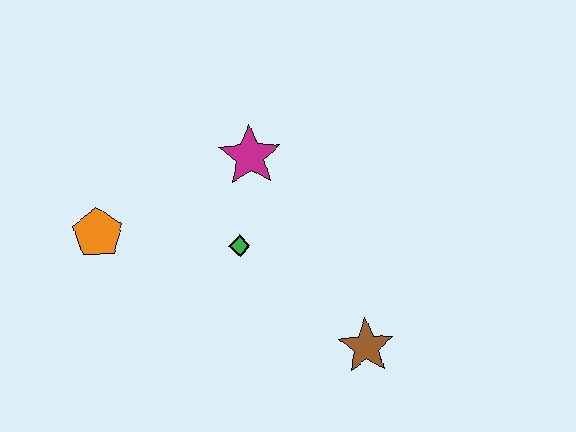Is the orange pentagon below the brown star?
No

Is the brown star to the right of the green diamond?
Yes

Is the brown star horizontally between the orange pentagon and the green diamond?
No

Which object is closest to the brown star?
The green diamond is closest to the brown star.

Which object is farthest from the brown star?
The orange pentagon is farthest from the brown star.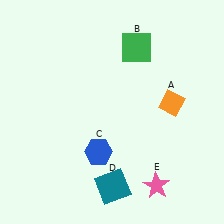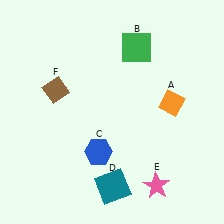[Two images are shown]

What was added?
A brown diamond (F) was added in Image 2.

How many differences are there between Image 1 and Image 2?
There is 1 difference between the two images.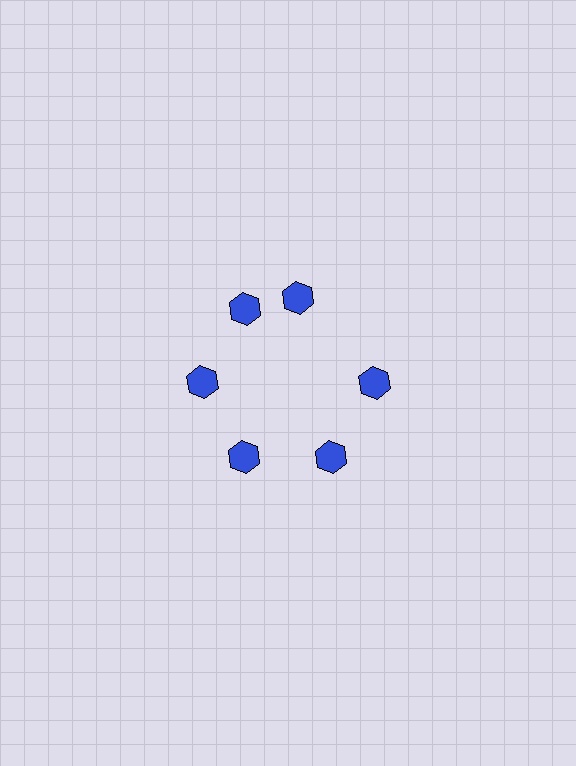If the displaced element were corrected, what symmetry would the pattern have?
It would have 6-fold rotational symmetry — the pattern would map onto itself every 60 degrees.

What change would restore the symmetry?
The symmetry would be restored by rotating it back into even spacing with its neighbors so that all 6 hexagons sit at equal angles and equal distance from the center.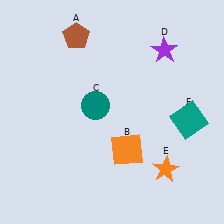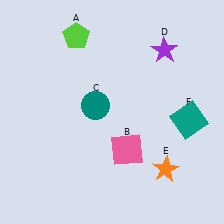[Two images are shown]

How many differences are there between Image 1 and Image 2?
There are 2 differences between the two images.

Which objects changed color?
A changed from brown to lime. B changed from orange to pink.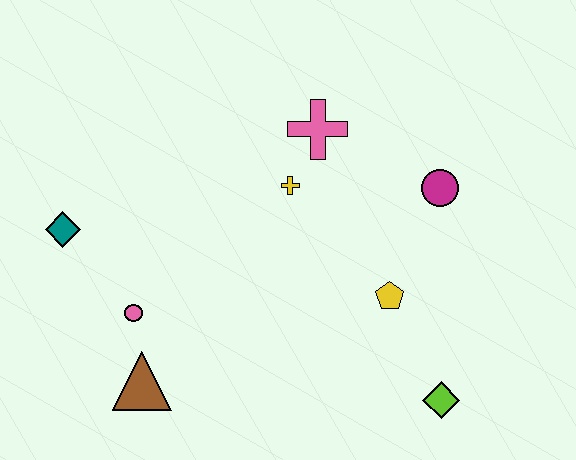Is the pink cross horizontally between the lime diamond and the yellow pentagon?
No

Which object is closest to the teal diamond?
The pink circle is closest to the teal diamond.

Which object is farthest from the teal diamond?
The lime diamond is farthest from the teal diamond.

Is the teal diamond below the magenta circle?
Yes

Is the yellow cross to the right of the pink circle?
Yes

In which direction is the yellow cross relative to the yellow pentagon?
The yellow cross is above the yellow pentagon.